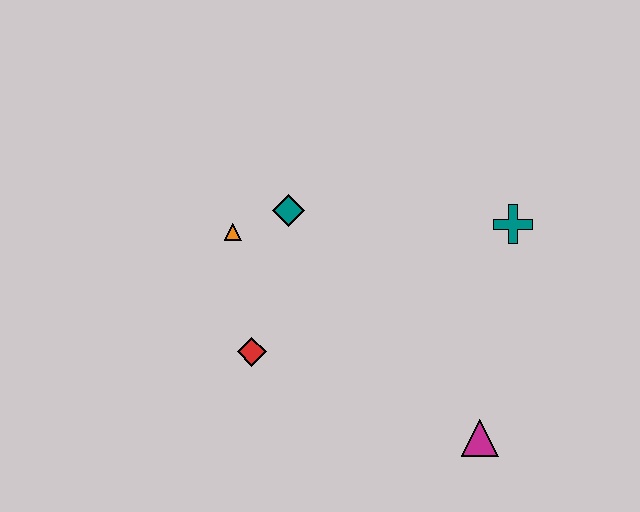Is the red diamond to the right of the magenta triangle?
No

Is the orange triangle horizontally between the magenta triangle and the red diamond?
No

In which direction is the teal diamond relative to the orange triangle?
The teal diamond is to the right of the orange triangle.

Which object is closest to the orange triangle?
The teal diamond is closest to the orange triangle.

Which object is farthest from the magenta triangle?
The orange triangle is farthest from the magenta triangle.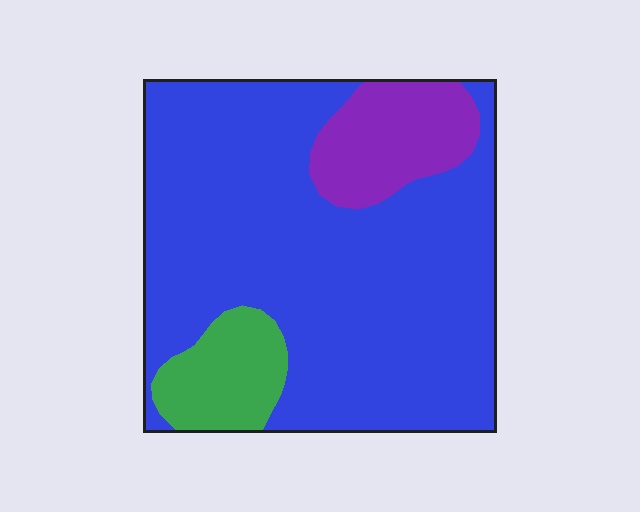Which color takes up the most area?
Blue, at roughly 75%.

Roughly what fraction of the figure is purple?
Purple takes up less than a quarter of the figure.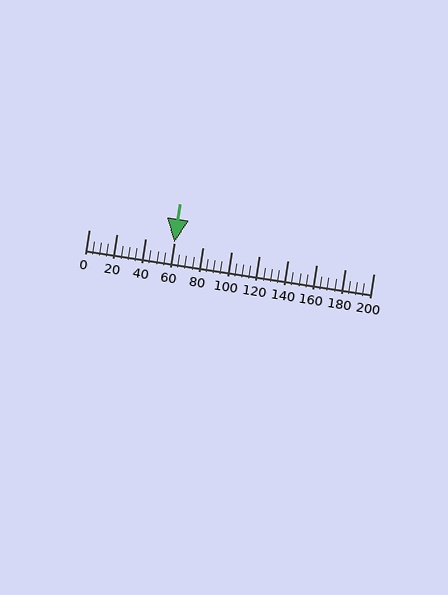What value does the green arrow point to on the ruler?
The green arrow points to approximately 60.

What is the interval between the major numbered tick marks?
The major tick marks are spaced 20 units apart.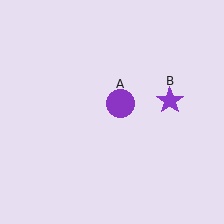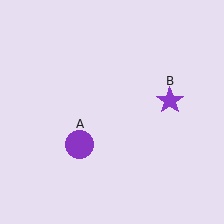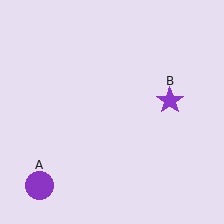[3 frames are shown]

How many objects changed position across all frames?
1 object changed position: purple circle (object A).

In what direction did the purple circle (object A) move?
The purple circle (object A) moved down and to the left.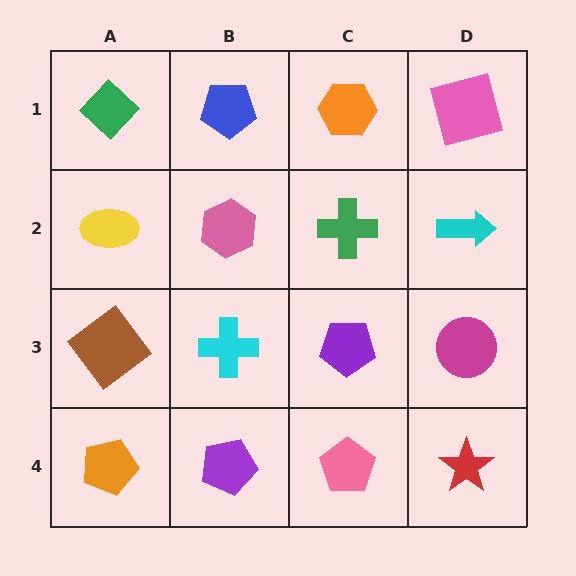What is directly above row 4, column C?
A purple pentagon.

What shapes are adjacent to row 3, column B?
A pink hexagon (row 2, column B), a purple pentagon (row 4, column B), a brown diamond (row 3, column A), a purple pentagon (row 3, column C).